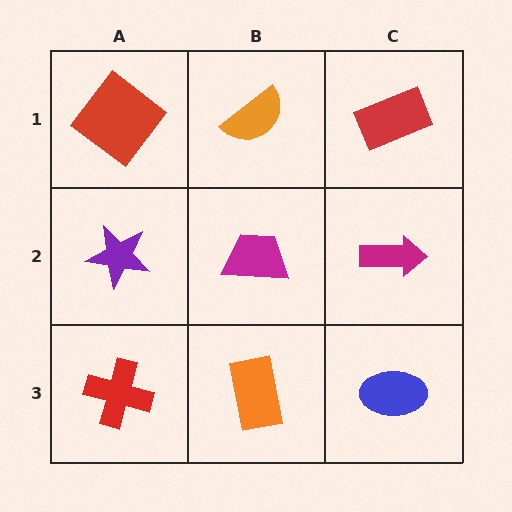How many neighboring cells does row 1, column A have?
2.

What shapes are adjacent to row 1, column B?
A magenta trapezoid (row 2, column B), a red diamond (row 1, column A), a red rectangle (row 1, column C).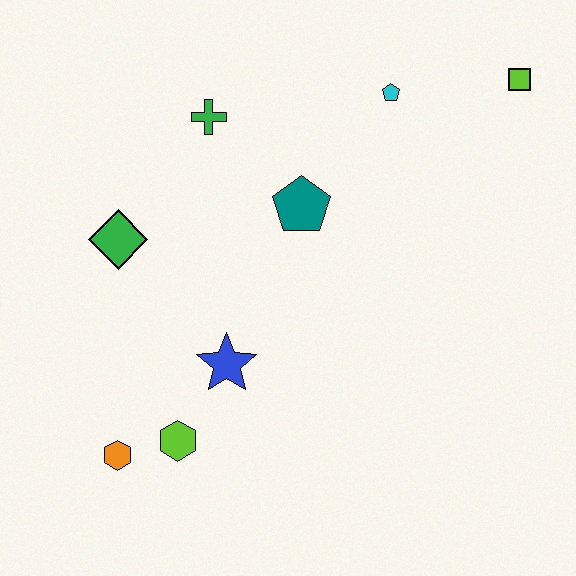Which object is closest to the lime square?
The cyan pentagon is closest to the lime square.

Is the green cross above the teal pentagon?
Yes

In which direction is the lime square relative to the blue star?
The lime square is to the right of the blue star.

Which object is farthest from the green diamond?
The lime square is farthest from the green diamond.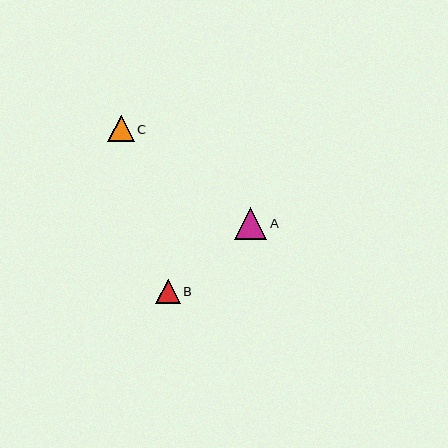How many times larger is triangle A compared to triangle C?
Triangle A is approximately 1.2 times the size of triangle C.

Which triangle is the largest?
Triangle A is the largest with a size of approximately 32 pixels.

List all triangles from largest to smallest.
From largest to smallest: A, C, B.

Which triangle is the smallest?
Triangle B is the smallest with a size of approximately 24 pixels.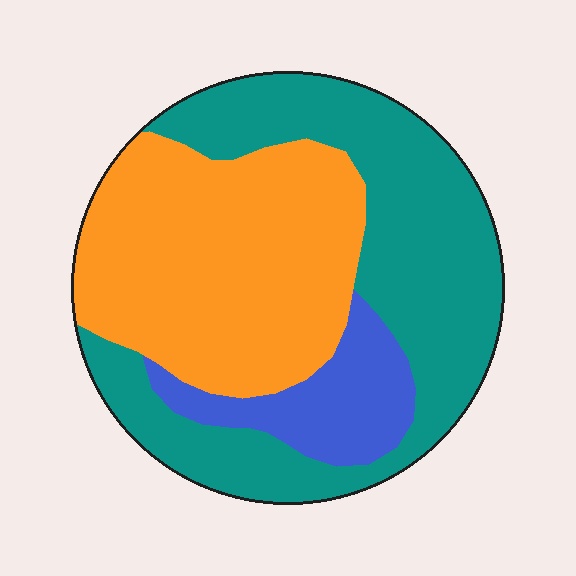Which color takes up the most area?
Teal, at roughly 45%.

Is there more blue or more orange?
Orange.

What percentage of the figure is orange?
Orange takes up about two fifths (2/5) of the figure.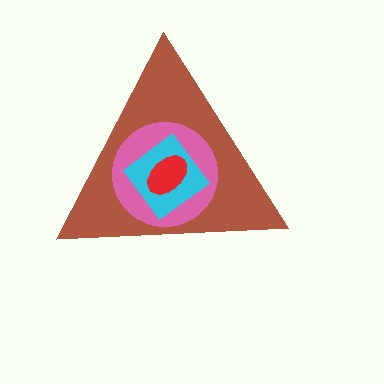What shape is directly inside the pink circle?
The cyan diamond.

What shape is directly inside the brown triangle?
The pink circle.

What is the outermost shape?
The brown triangle.